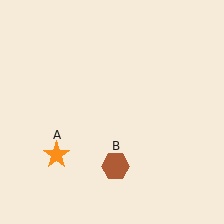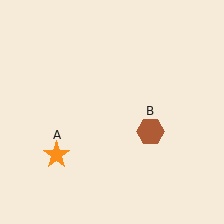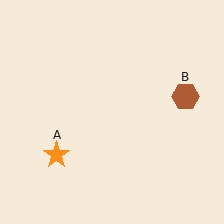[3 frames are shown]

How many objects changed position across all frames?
1 object changed position: brown hexagon (object B).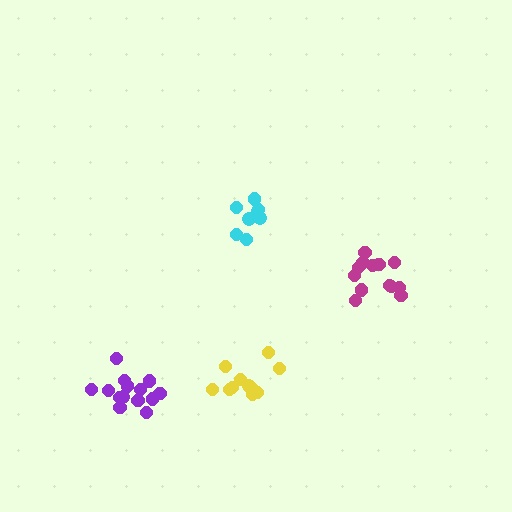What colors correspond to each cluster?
The clusters are colored: cyan, magenta, purple, yellow.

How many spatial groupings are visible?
There are 4 spatial groupings.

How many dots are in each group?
Group 1: 8 dots, Group 2: 13 dots, Group 3: 14 dots, Group 4: 12 dots (47 total).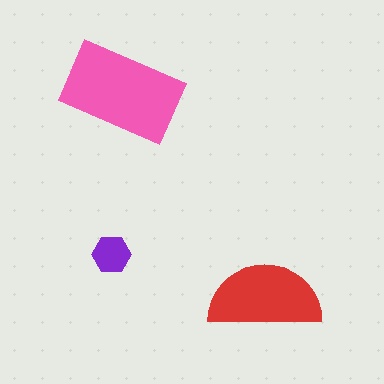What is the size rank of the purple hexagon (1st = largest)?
3rd.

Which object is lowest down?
The red semicircle is bottommost.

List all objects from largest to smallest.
The pink rectangle, the red semicircle, the purple hexagon.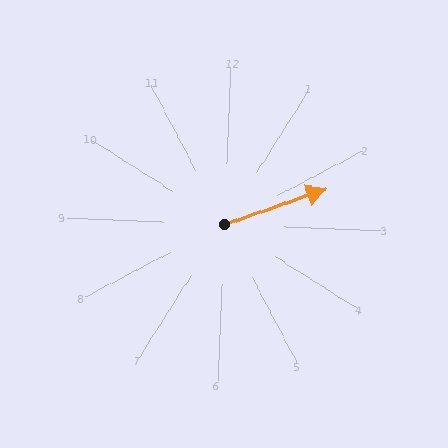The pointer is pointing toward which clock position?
Roughly 2 o'clock.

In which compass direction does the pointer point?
East.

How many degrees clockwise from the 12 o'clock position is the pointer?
Approximately 69 degrees.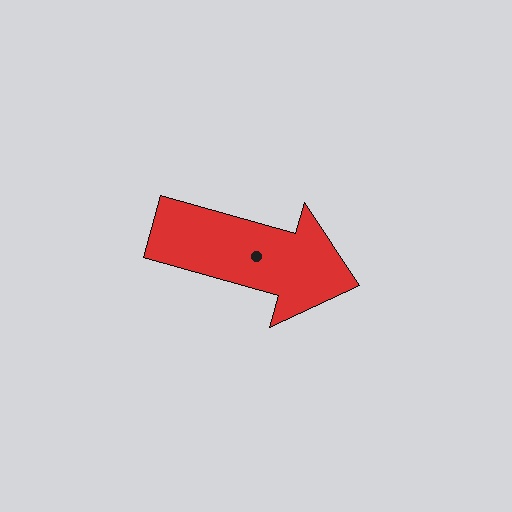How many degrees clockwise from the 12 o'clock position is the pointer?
Approximately 106 degrees.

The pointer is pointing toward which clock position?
Roughly 4 o'clock.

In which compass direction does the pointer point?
East.